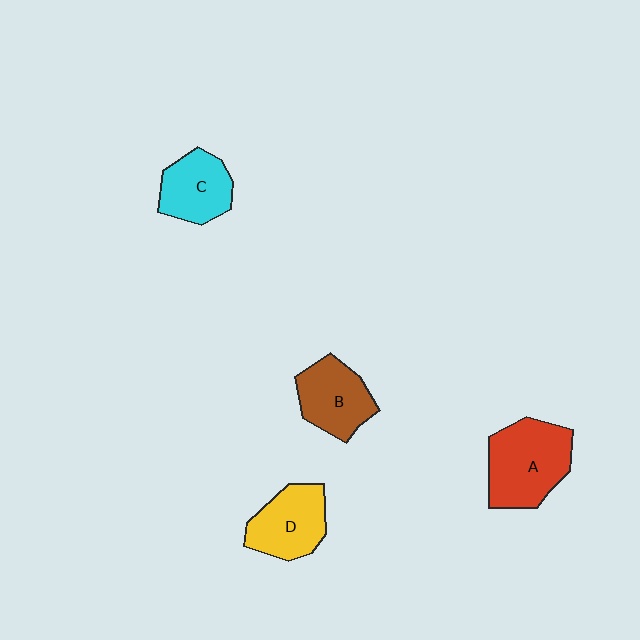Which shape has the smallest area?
Shape C (cyan).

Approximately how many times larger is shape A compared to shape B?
Approximately 1.3 times.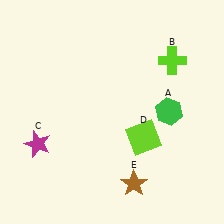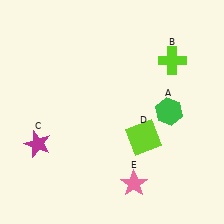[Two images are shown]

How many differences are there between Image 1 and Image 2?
There is 1 difference between the two images.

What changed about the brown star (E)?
In Image 1, E is brown. In Image 2, it changed to pink.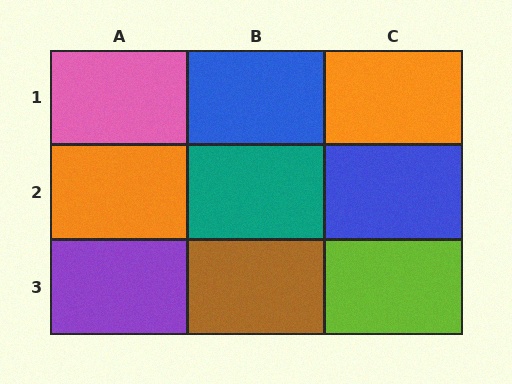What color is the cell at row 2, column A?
Orange.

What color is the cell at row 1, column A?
Pink.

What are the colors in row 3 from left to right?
Purple, brown, lime.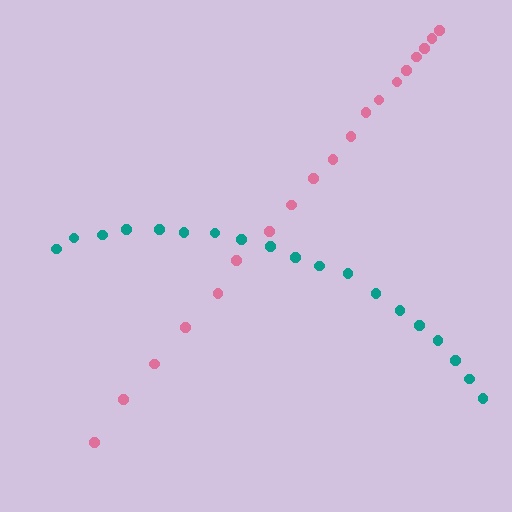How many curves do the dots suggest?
There are 2 distinct paths.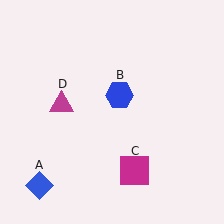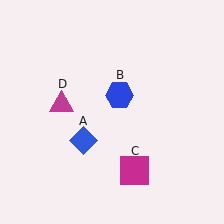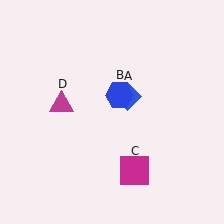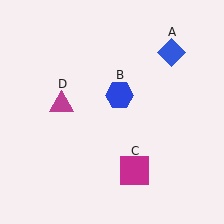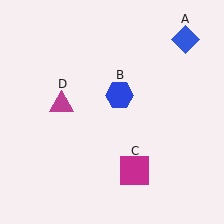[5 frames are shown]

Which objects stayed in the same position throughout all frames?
Blue hexagon (object B) and magenta square (object C) and magenta triangle (object D) remained stationary.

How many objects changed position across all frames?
1 object changed position: blue diamond (object A).